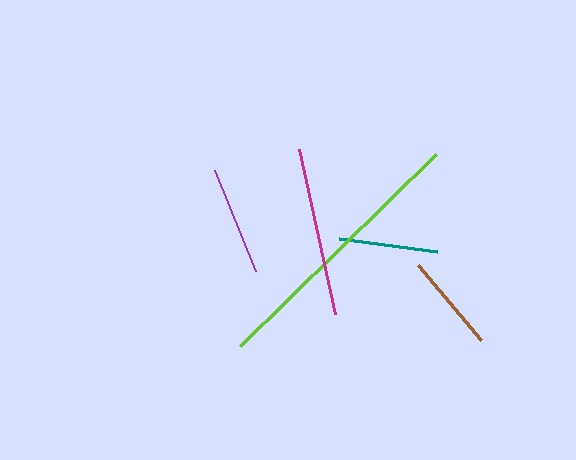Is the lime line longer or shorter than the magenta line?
The lime line is longer than the magenta line.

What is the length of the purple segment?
The purple segment is approximately 109 pixels long.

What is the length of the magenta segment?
The magenta segment is approximately 169 pixels long.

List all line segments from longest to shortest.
From longest to shortest: lime, magenta, purple, teal, brown.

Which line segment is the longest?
The lime line is the longest at approximately 274 pixels.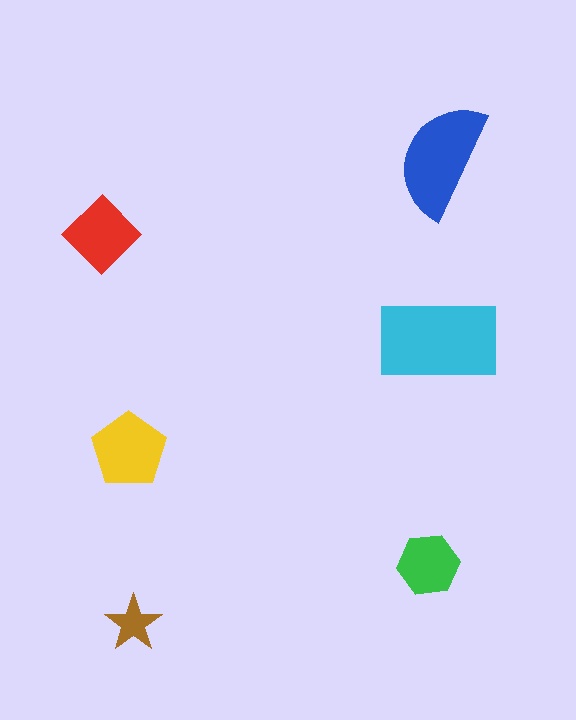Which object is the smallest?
The brown star.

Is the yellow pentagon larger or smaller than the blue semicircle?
Smaller.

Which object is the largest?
The cyan rectangle.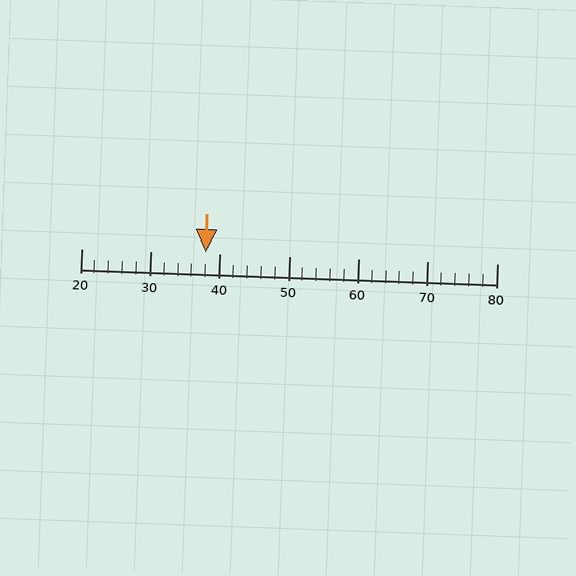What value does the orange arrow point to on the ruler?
The orange arrow points to approximately 38.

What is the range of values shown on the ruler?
The ruler shows values from 20 to 80.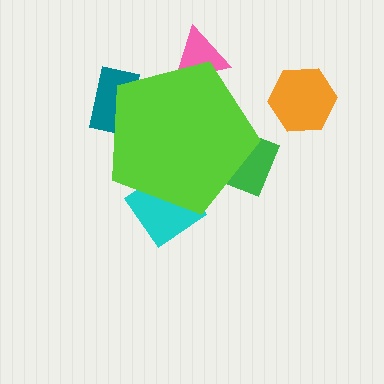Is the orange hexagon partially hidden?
No, the orange hexagon is fully visible.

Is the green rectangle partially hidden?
Yes, the green rectangle is partially hidden behind the lime pentagon.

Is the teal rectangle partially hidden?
Yes, the teal rectangle is partially hidden behind the lime pentagon.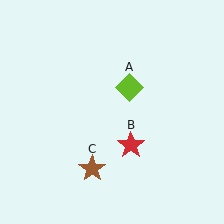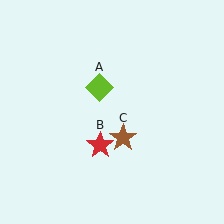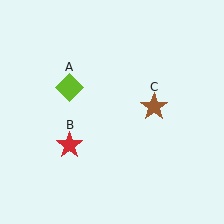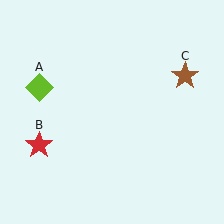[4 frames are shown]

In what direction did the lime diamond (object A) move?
The lime diamond (object A) moved left.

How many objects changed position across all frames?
3 objects changed position: lime diamond (object A), red star (object B), brown star (object C).